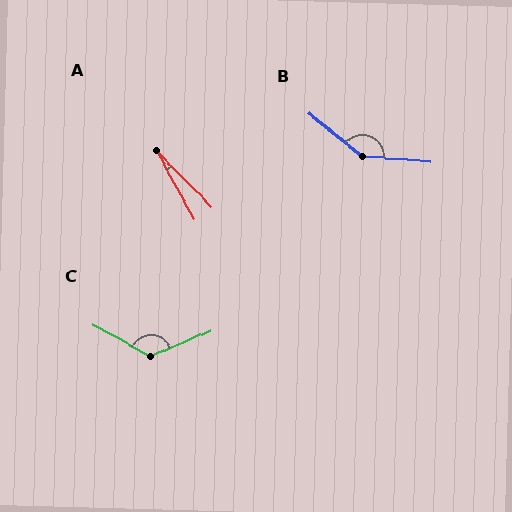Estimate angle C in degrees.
Approximately 128 degrees.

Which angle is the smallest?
A, at approximately 16 degrees.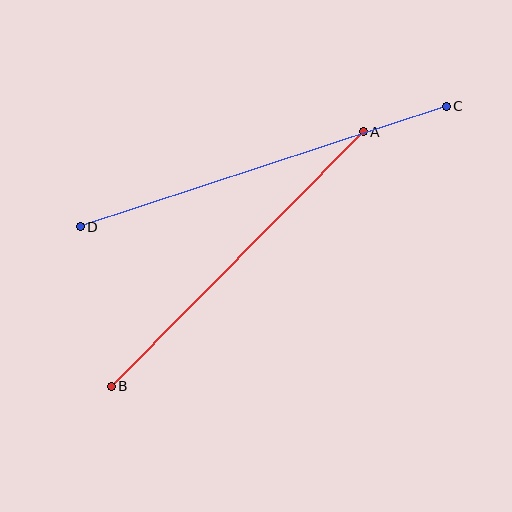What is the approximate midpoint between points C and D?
The midpoint is at approximately (263, 166) pixels.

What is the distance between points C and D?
The distance is approximately 385 pixels.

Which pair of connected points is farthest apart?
Points C and D are farthest apart.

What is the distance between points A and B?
The distance is approximately 358 pixels.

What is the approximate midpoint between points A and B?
The midpoint is at approximately (237, 259) pixels.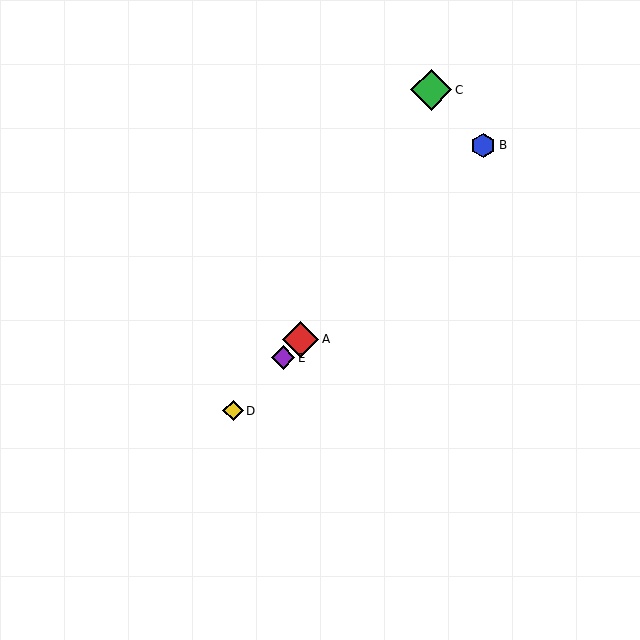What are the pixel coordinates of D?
Object D is at (233, 411).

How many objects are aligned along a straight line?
4 objects (A, B, D, E) are aligned along a straight line.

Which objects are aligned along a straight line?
Objects A, B, D, E are aligned along a straight line.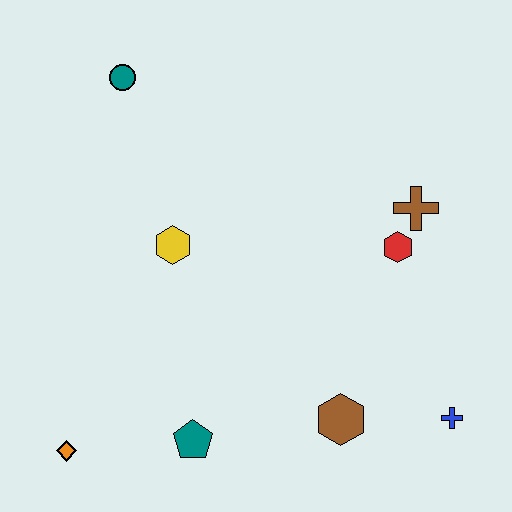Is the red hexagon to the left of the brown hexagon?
No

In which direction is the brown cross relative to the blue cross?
The brown cross is above the blue cross.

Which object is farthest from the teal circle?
The blue cross is farthest from the teal circle.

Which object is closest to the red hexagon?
The brown cross is closest to the red hexagon.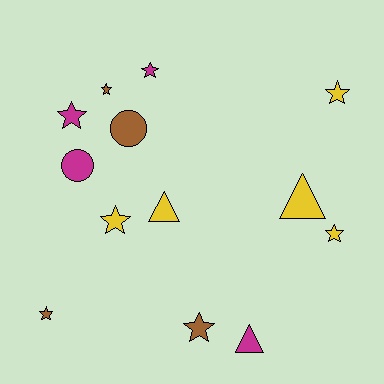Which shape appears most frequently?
Star, with 8 objects.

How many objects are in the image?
There are 13 objects.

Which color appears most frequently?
Yellow, with 5 objects.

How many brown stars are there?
There are 3 brown stars.